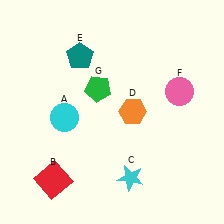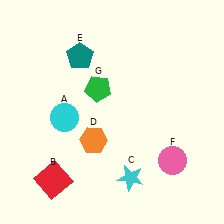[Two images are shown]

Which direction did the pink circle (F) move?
The pink circle (F) moved down.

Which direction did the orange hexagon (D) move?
The orange hexagon (D) moved left.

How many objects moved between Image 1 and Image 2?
2 objects moved between the two images.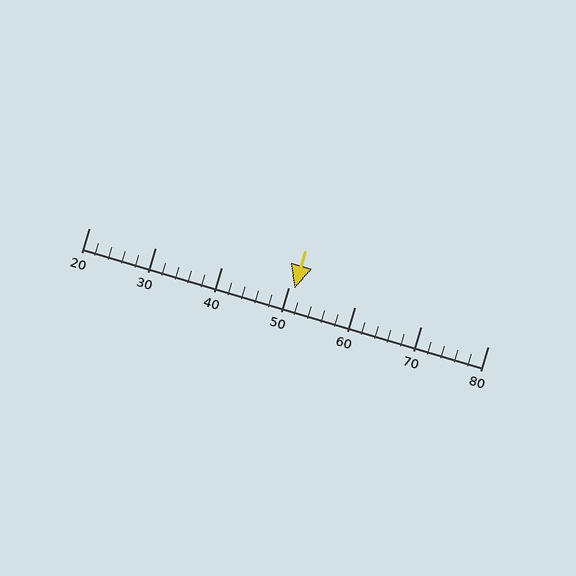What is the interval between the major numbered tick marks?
The major tick marks are spaced 10 units apart.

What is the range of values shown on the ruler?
The ruler shows values from 20 to 80.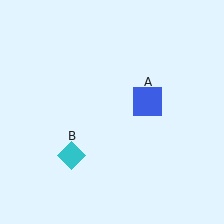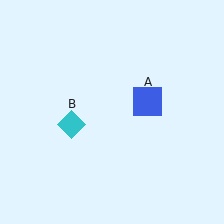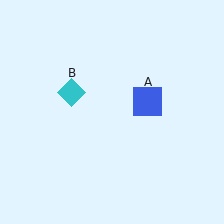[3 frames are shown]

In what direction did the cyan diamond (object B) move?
The cyan diamond (object B) moved up.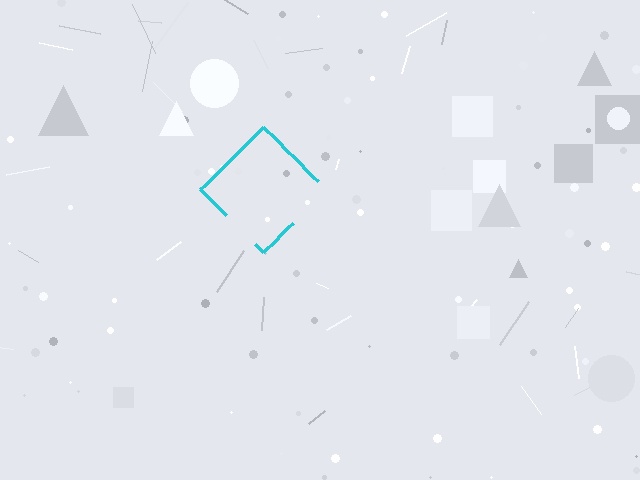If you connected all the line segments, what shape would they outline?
They would outline a diamond.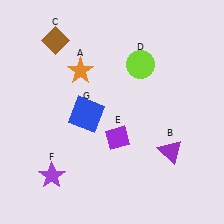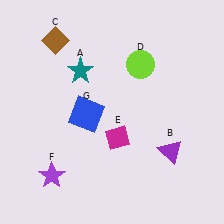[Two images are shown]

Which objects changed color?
A changed from orange to teal. E changed from purple to magenta.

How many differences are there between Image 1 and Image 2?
There are 2 differences between the two images.